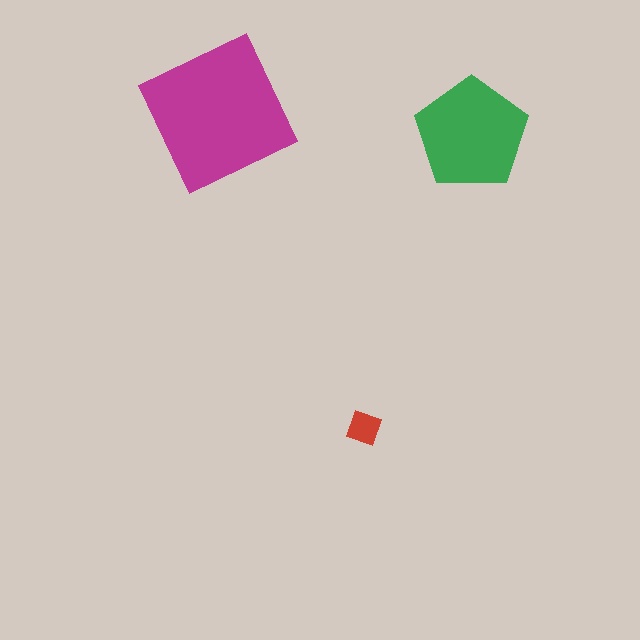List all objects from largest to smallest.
The magenta square, the green pentagon, the red diamond.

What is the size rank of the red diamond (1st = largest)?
3rd.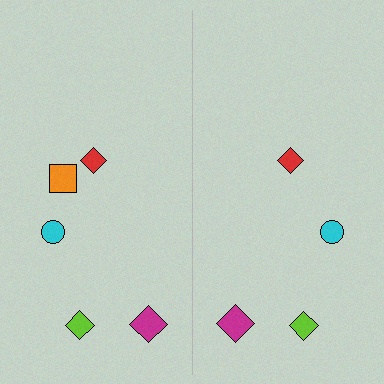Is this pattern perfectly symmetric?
No, the pattern is not perfectly symmetric. A orange square is missing from the right side.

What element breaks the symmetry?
A orange square is missing from the right side.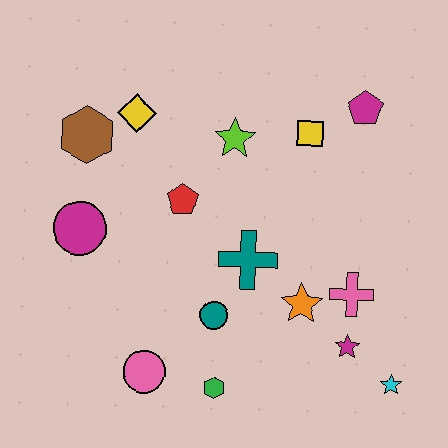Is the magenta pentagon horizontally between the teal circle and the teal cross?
No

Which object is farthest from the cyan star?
The brown hexagon is farthest from the cyan star.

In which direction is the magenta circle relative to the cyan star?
The magenta circle is to the left of the cyan star.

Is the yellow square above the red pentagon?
Yes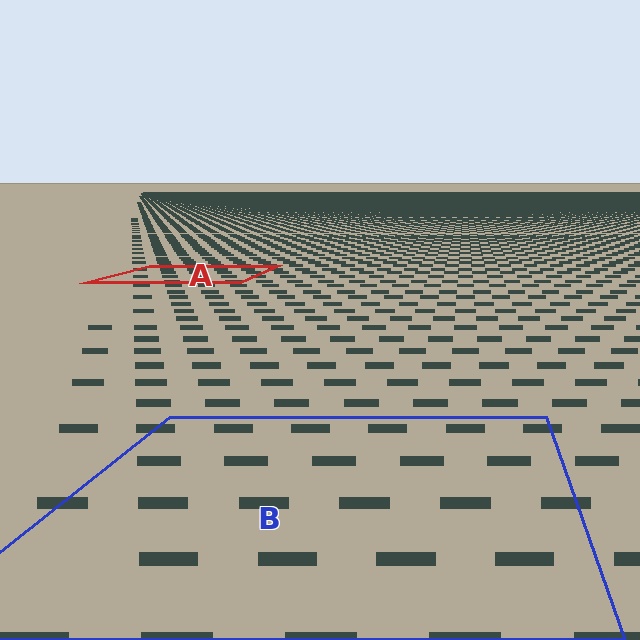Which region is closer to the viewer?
Region B is closer. The texture elements there are larger and more spread out.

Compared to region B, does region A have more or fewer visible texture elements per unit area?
Region A has more texture elements per unit area — they are packed more densely because it is farther away.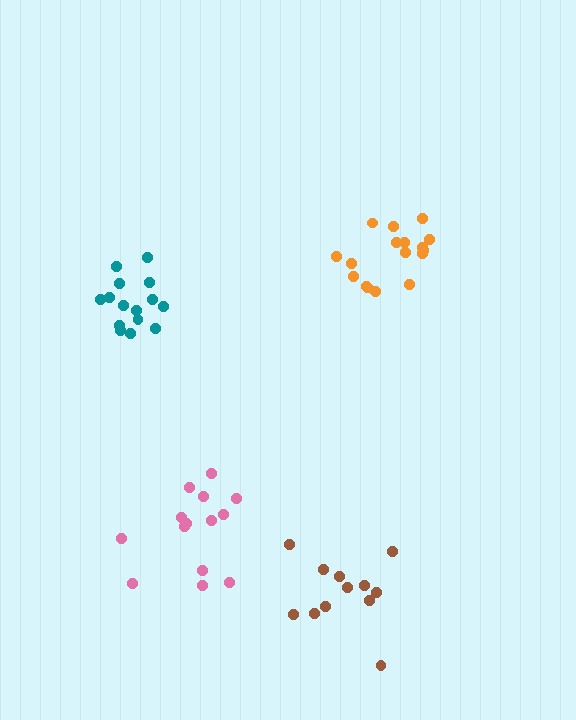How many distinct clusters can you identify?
There are 4 distinct clusters.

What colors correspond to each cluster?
The clusters are colored: pink, orange, teal, brown.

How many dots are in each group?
Group 1: 14 dots, Group 2: 17 dots, Group 3: 15 dots, Group 4: 12 dots (58 total).